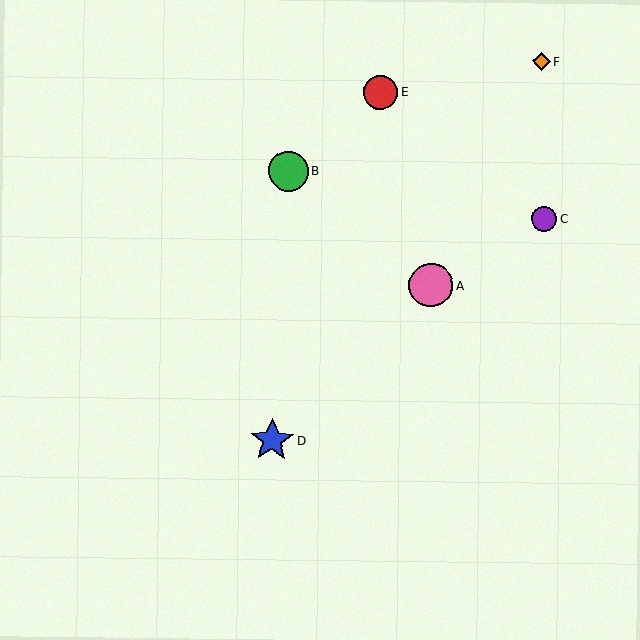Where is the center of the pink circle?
The center of the pink circle is at (431, 285).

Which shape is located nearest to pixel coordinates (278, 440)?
The blue star (labeled D) at (272, 440) is nearest to that location.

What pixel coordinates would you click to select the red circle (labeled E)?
Click at (380, 92) to select the red circle E.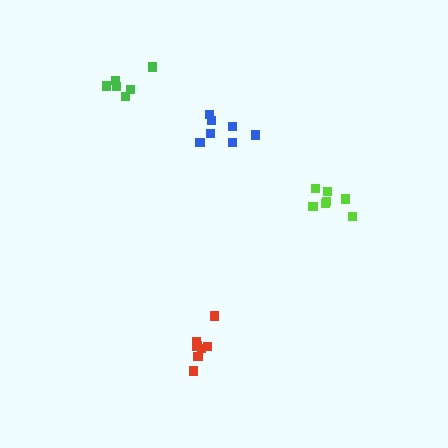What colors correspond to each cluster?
The clusters are colored: green, blue, red, lime.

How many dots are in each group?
Group 1: 6 dots, Group 2: 7 dots, Group 3: 7 dots, Group 4: 7 dots (27 total).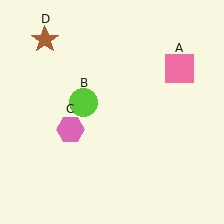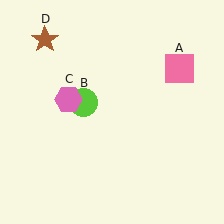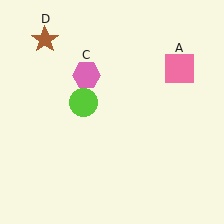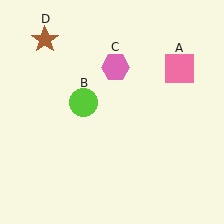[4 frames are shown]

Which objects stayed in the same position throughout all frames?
Pink square (object A) and lime circle (object B) and brown star (object D) remained stationary.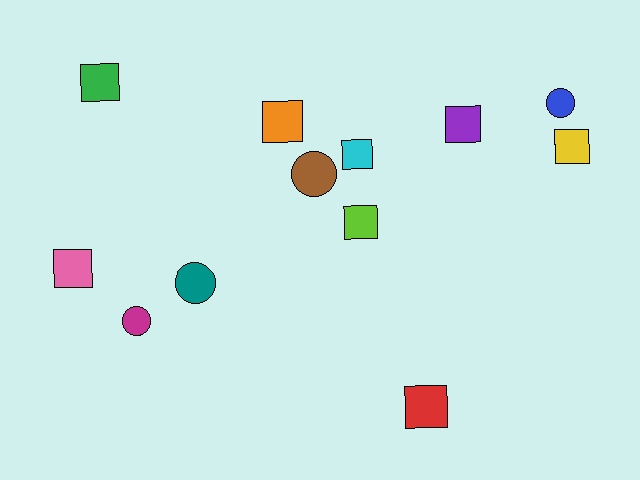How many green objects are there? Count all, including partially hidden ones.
There is 1 green object.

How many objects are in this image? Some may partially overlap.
There are 12 objects.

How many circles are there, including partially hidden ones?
There are 4 circles.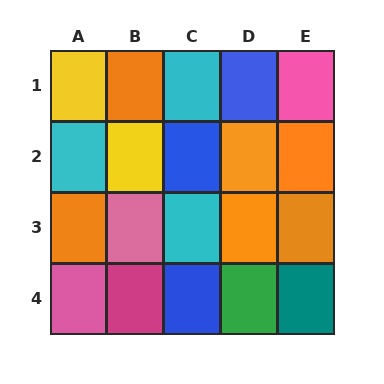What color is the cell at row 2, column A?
Cyan.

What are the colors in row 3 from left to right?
Orange, pink, cyan, orange, orange.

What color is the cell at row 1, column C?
Cyan.